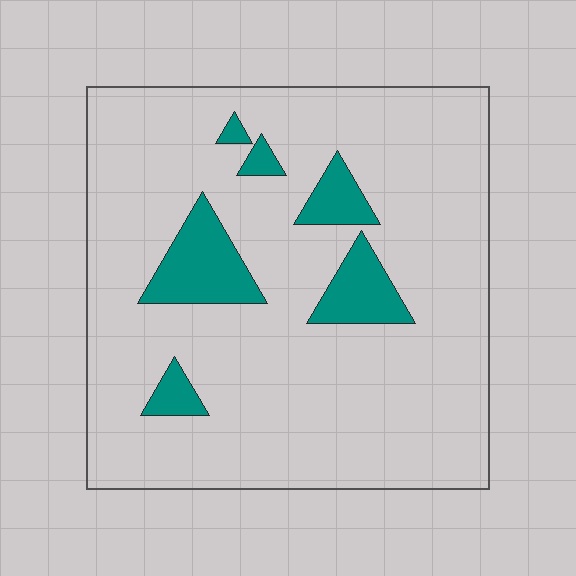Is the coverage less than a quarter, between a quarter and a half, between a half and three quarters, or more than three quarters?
Less than a quarter.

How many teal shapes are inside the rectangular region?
6.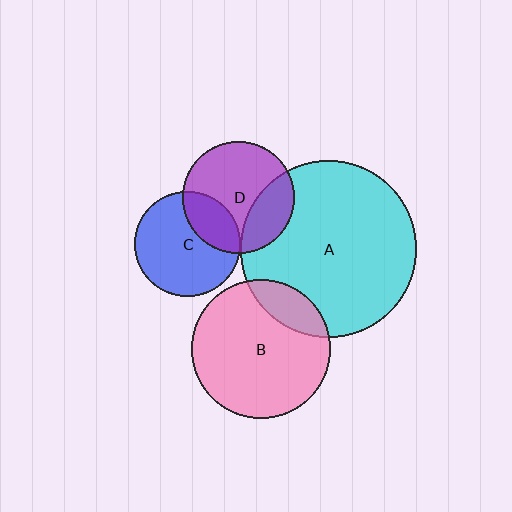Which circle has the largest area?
Circle A (cyan).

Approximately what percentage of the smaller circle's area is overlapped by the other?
Approximately 25%.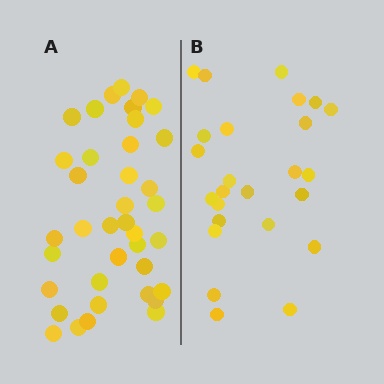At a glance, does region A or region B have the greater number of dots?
Region A (the left region) has more dots.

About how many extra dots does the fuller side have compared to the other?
Region A has approximately 15 more dots than region B.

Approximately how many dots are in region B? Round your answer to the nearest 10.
About 20 dots. (The exact count is 25, which rounds to 20.)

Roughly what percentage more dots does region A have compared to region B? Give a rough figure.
About 50% more.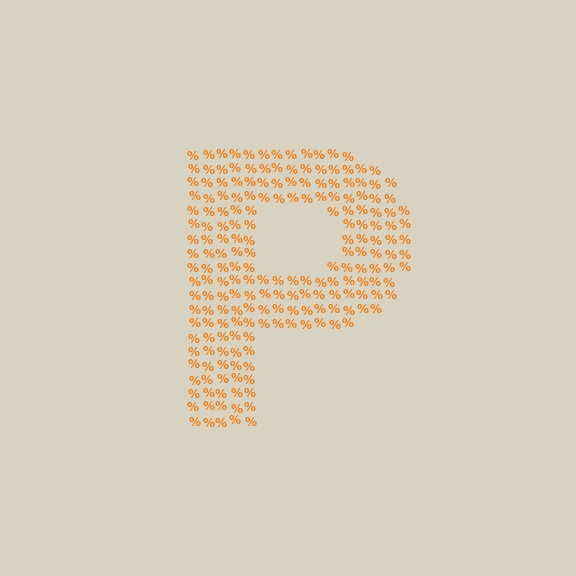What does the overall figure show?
The overall figure shows the letter P.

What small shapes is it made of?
It is made of small percent signs.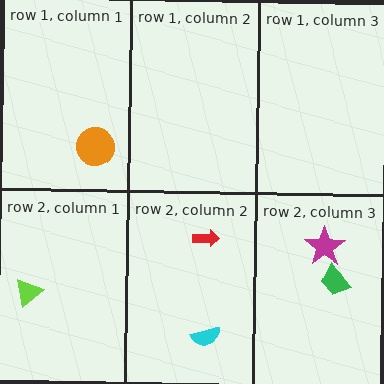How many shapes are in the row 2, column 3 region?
2.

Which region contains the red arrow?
The row 2, column 2 region.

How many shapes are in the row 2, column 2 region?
2.